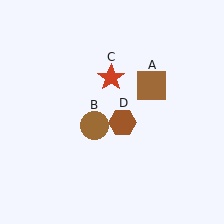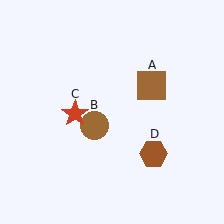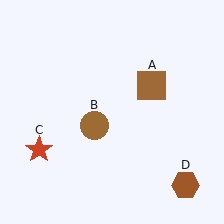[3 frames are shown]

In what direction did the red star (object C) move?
The red star (object C) moved down and to the left.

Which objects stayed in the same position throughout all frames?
Brown square (object A) and brown circle (object B) remained stationary.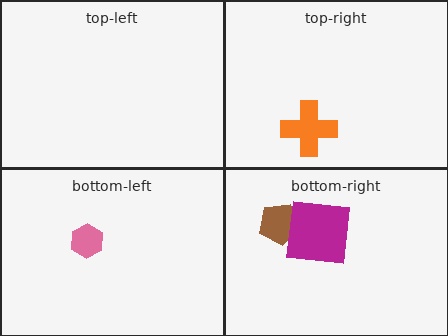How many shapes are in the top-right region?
1.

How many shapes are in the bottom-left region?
1.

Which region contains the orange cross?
The top-right region.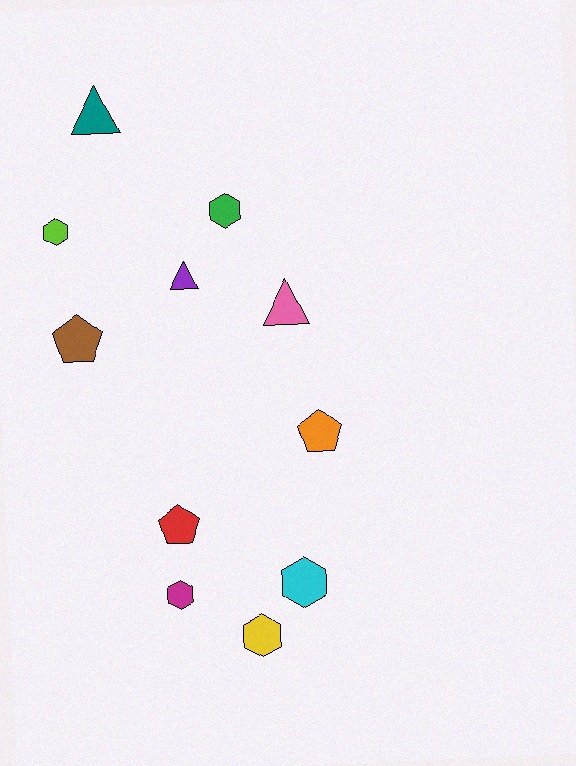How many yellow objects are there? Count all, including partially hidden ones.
There is 1 yellow object.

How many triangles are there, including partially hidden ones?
There are 3 triangles.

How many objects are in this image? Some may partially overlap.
There are 11 objects.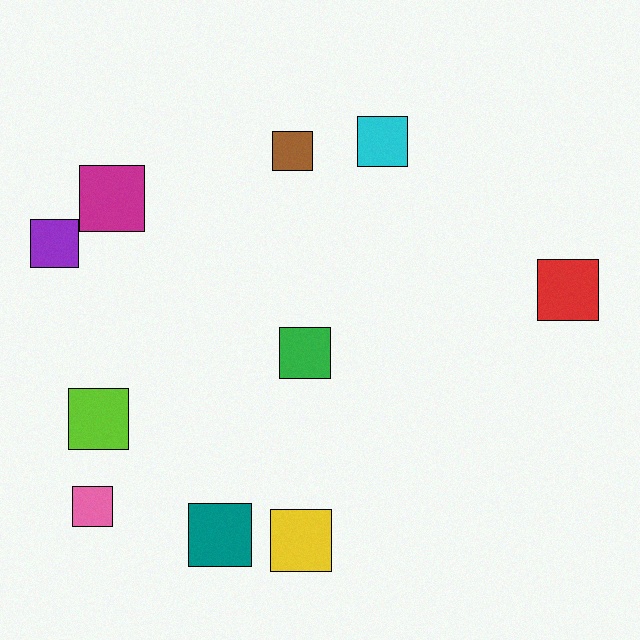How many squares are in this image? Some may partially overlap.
There are 10 squares.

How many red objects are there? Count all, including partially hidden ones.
There is 1 red object.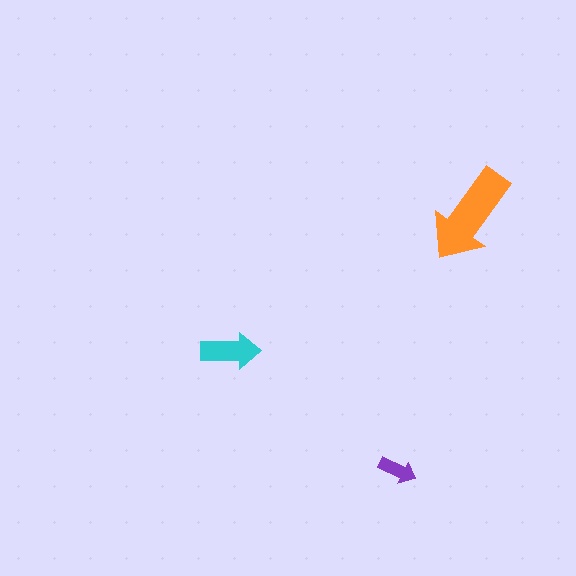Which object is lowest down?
The purple arrow is bottommost.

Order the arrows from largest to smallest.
the orange one, the cyan one, the purple one.